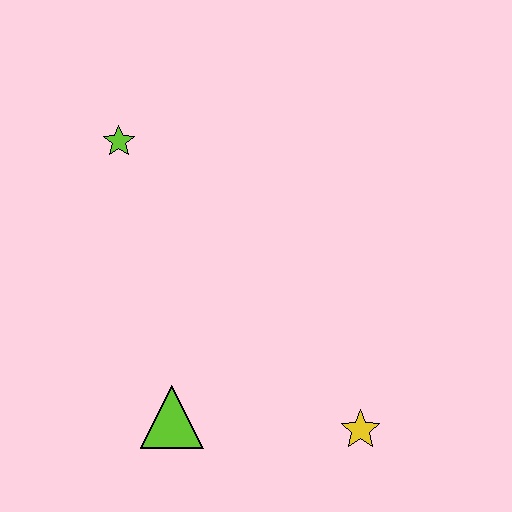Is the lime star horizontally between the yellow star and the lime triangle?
No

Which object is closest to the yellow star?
The lime triangle is closest to the yellow star.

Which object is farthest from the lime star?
The yellow star is farthest from the lime star.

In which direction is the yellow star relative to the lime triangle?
The yellow star is to the right of the lime triangle.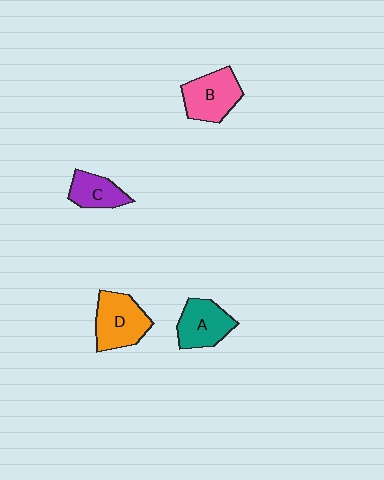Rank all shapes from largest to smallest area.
From largest to smallest: D (orange), B (pink), A (teal), C (purple).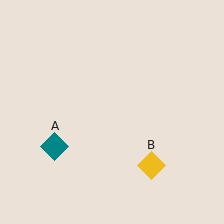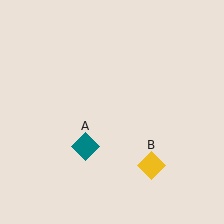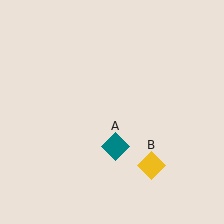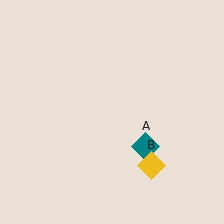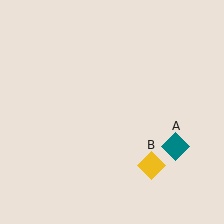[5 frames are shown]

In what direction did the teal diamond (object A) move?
The teal diamond (object A) moved right.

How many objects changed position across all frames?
1 object changed position: teal diamond (object A).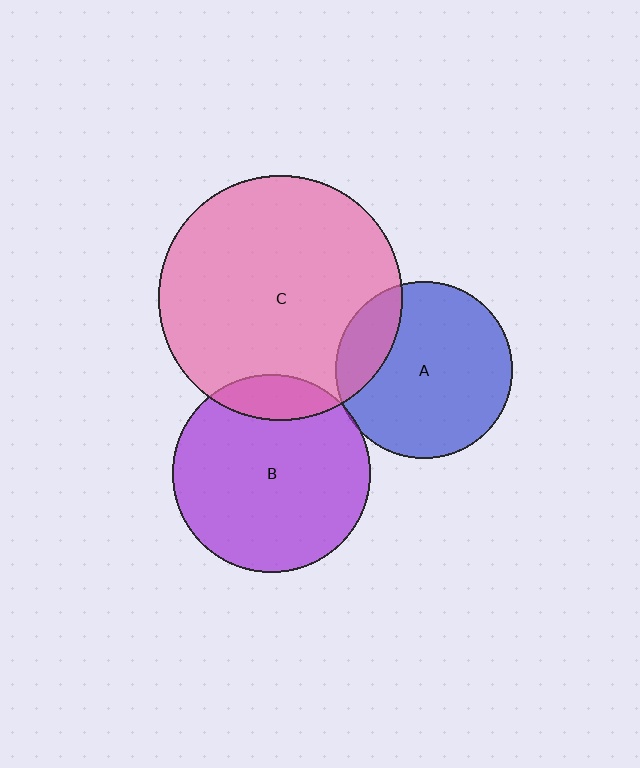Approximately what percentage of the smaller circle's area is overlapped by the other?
Approximately 20%.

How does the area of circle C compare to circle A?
Approximately 1.9 times.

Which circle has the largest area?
Circle C (pink).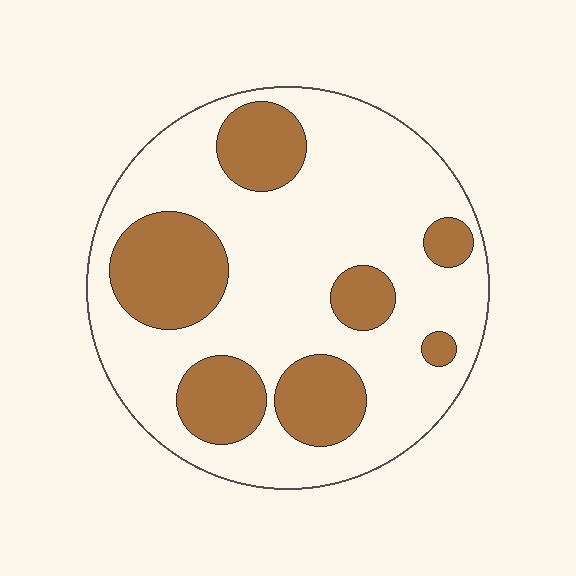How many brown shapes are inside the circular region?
7.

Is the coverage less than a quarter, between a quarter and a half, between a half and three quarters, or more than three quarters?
Between a quarter and a half.